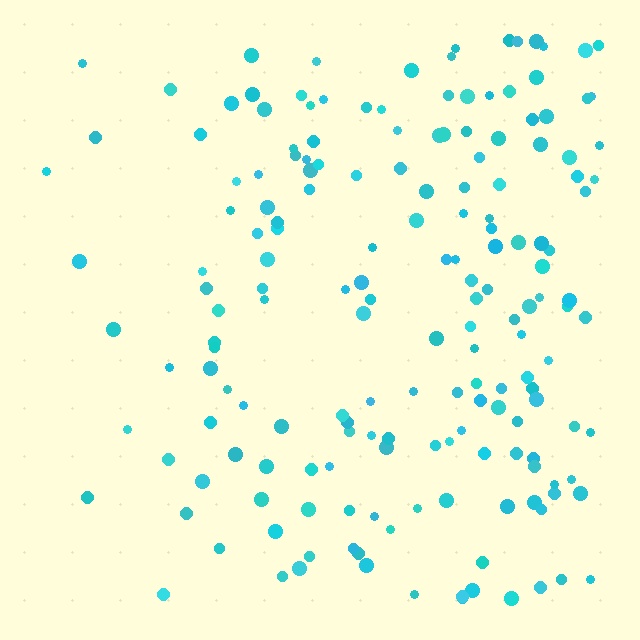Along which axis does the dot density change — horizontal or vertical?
Horizontal.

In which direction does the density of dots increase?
From left to right, with the right side densest.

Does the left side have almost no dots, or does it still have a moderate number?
Still a moderate number, just noticeably fewer than the right.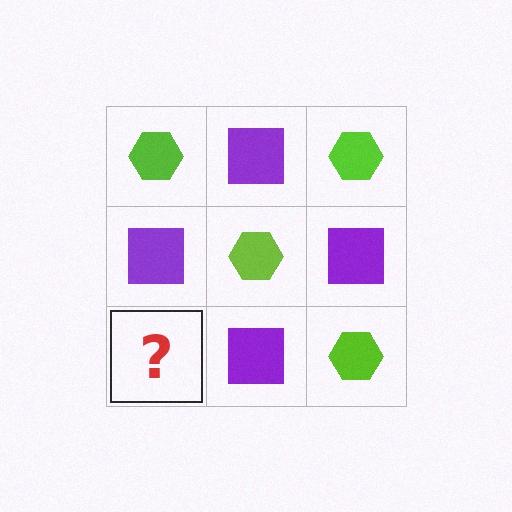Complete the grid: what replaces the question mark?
The question mark should be replaced with a lime hexagon.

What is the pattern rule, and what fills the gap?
The rule is that it alternates lime hexagon and purple square in a checkerboard pattern. The gap should be filled with a lime hexagon.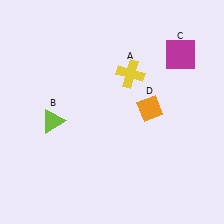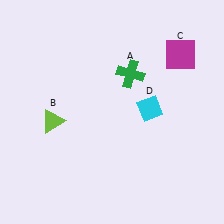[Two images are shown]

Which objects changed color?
A changed from yellow to green. D changed from orange to cyan.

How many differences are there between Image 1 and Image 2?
There are 2 differences between the two images.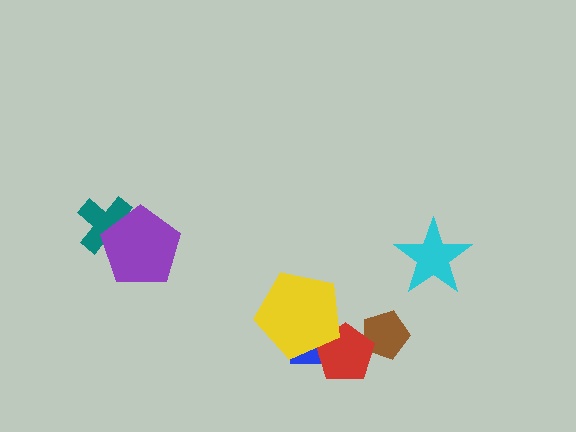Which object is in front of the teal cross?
The purple pentagon is in front of the teal cross.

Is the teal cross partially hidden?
Yes, it is partially covered by another shape.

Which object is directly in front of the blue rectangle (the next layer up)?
The red pentagon is directly in front of the blue rectangle.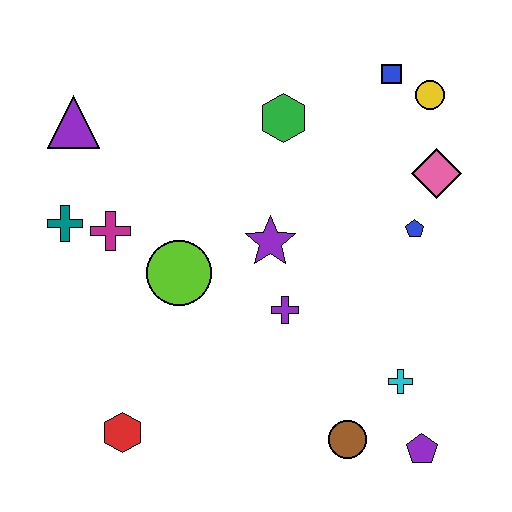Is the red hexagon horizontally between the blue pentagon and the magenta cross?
Yes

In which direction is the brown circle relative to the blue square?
The brown circle is below the blue square.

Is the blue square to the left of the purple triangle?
No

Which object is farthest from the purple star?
The purple pentagon is farthest from the purple star.